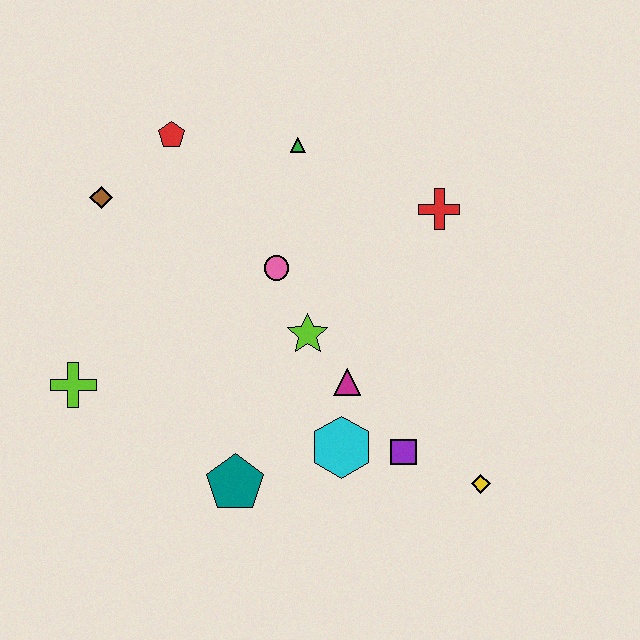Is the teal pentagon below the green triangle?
Yes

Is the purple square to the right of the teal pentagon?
Yes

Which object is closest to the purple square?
The cyan hexagon is closest to the purple square.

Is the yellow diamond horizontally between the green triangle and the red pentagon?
No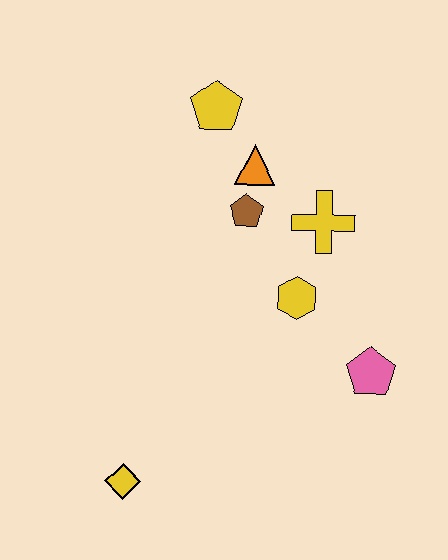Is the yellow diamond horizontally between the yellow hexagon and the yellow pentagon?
No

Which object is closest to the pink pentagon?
The yellow hexagon is closest to the pink pentagon.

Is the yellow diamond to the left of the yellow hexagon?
Yes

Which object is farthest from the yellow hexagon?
The yellow diamond is farthest from the yellow hexagon.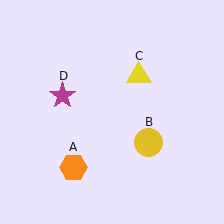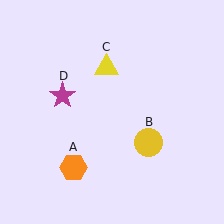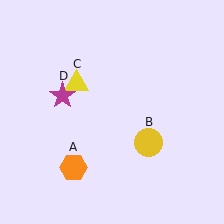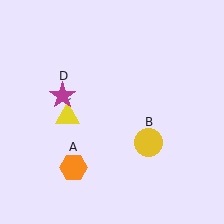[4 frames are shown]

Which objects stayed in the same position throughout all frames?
Orange hexagon (object A) and yellow circle (object B) and magenta star (object D) remained stationary.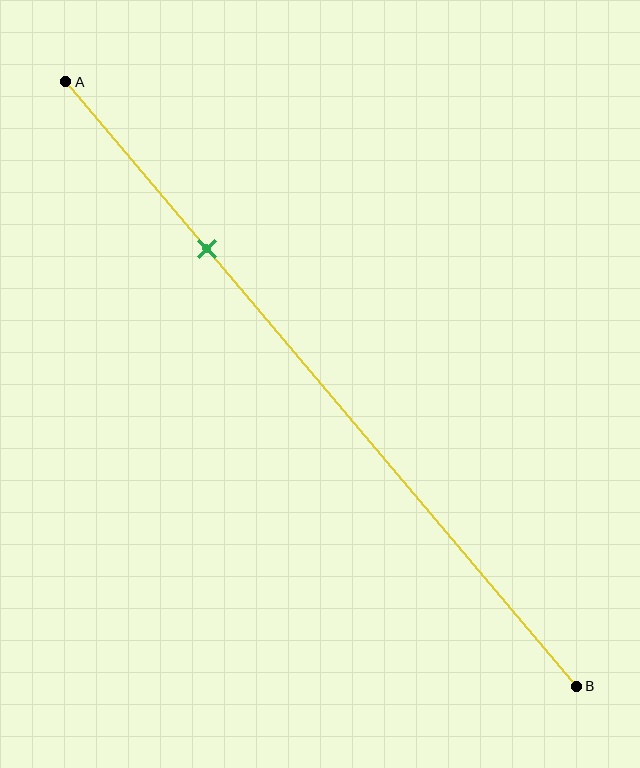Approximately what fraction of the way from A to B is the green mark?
The green mark is approximately 30% of the way from A to B.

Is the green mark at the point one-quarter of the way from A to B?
Yes, the mark is approximately at the one-quarter point.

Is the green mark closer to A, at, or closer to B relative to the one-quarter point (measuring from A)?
The green mark is approximately at the one-quarter point of segment AB.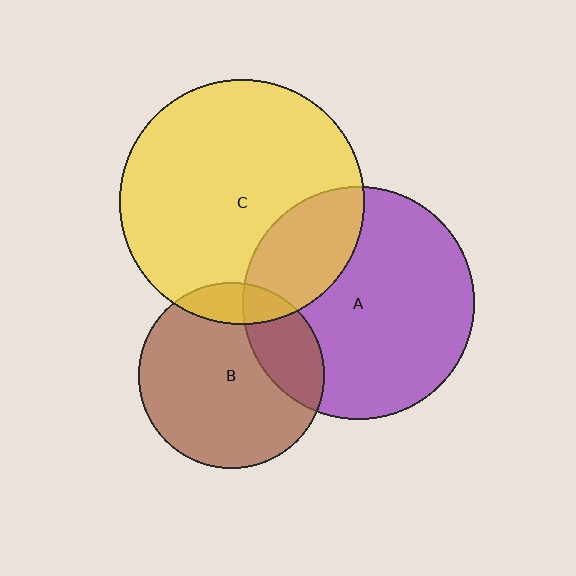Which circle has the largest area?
Circle C (yellow).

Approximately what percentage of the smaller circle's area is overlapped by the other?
Approximately 15%.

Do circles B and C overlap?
Yes.